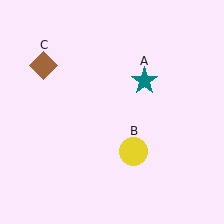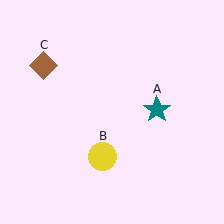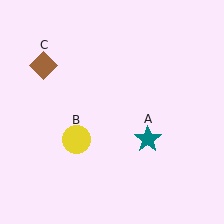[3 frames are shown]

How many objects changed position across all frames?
2 objects changed position: teal star (object A), yellow circle (object B).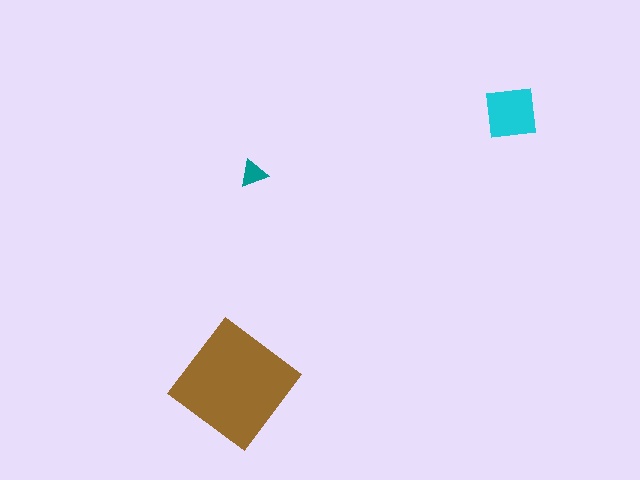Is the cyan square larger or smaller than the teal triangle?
Larger.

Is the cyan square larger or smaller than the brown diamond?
Smaller.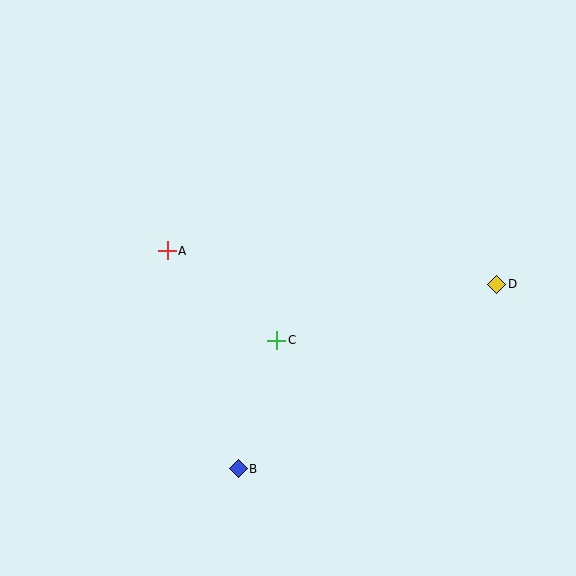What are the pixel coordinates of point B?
Point B is at (238, 469).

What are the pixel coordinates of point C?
Point C is at (277, 340).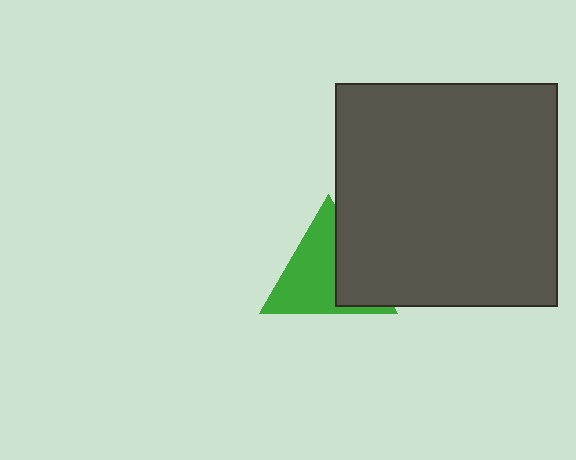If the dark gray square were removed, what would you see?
You would see the complete green triangle.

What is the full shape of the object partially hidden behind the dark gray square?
The partially hidden object is a green triangle.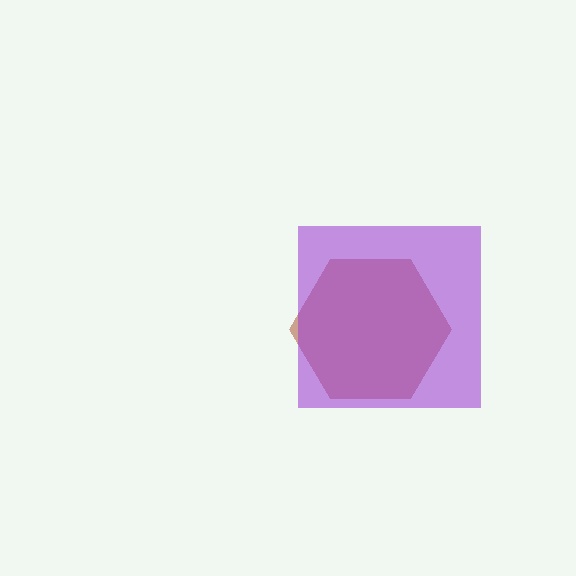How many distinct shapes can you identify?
There are 2 distinct shapes: a brown hexagon, a purple square.